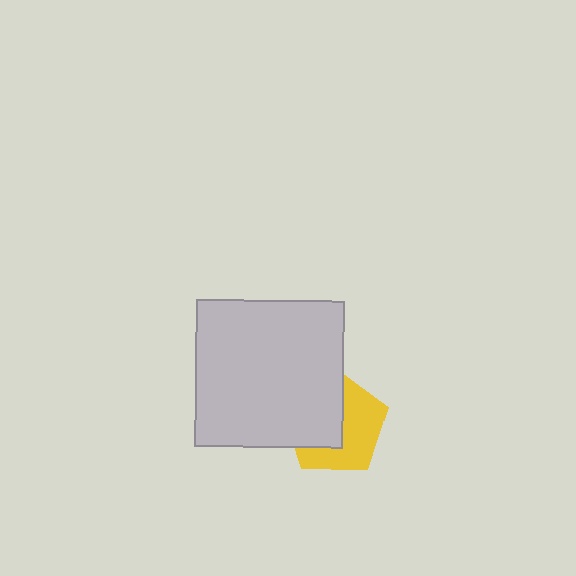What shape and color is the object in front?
The object in front is a light gray square.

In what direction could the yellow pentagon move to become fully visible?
The yellow pentagon could move right. That would shift it out from behind the light gray square entirely.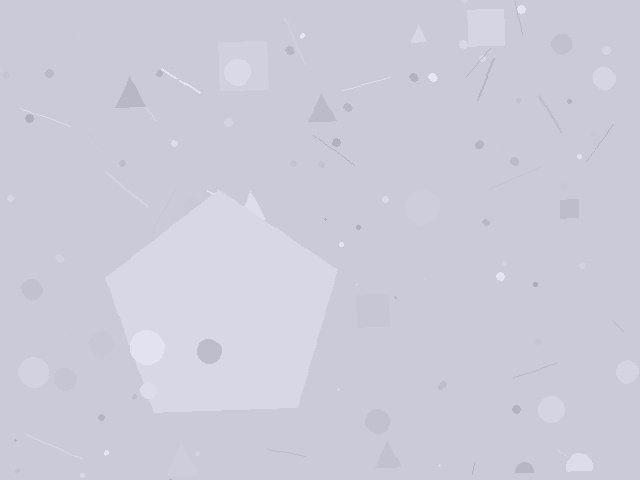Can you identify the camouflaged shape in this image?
The camouflaged shape is a pentagon.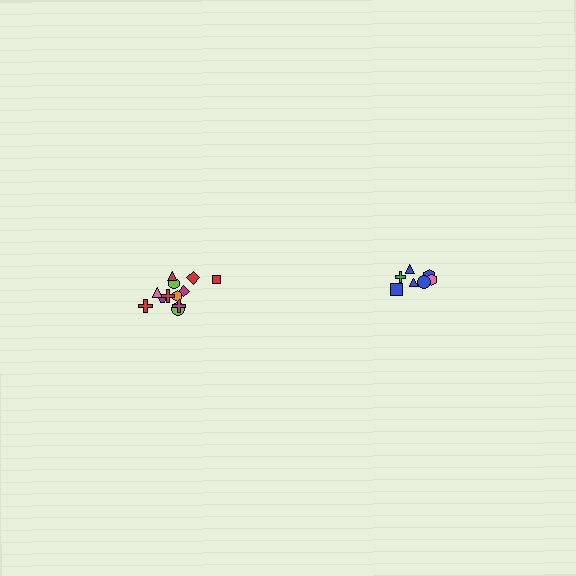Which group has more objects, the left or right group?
The left group.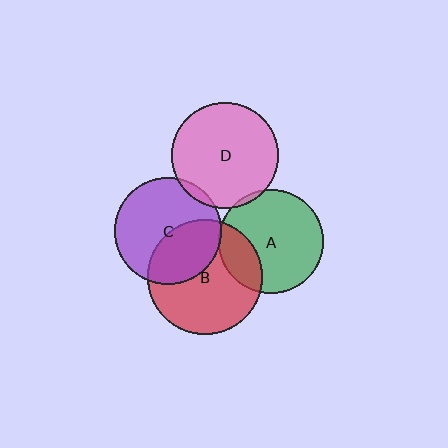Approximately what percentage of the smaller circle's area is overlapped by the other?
Approximately 20%.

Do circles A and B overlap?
Yes.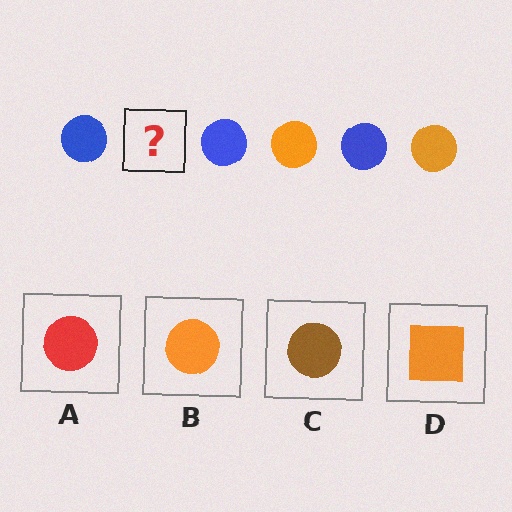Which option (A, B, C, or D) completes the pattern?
B.